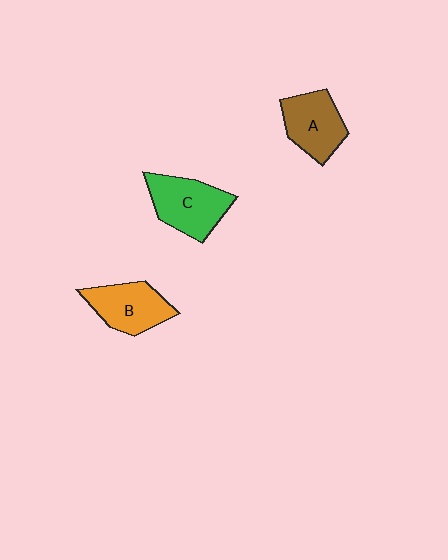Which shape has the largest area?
Shape C (green).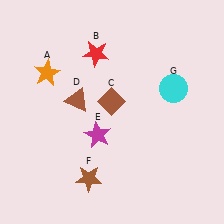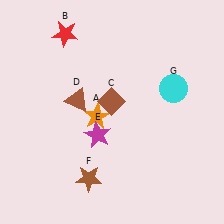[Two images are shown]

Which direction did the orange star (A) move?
The orange star (A) moved right.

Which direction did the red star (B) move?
The red star (B) moved left.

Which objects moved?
The objects that moved are: the orange star (A), the red star (B).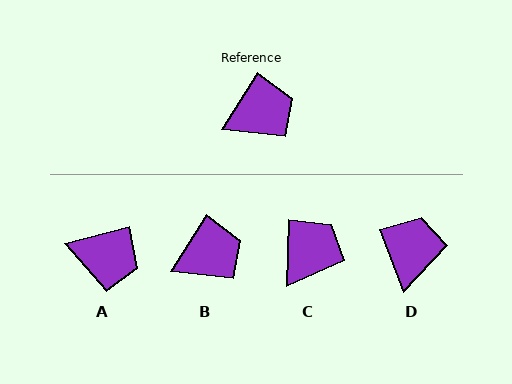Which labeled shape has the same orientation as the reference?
B.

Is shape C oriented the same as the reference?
No, it is off by about 30 degrees.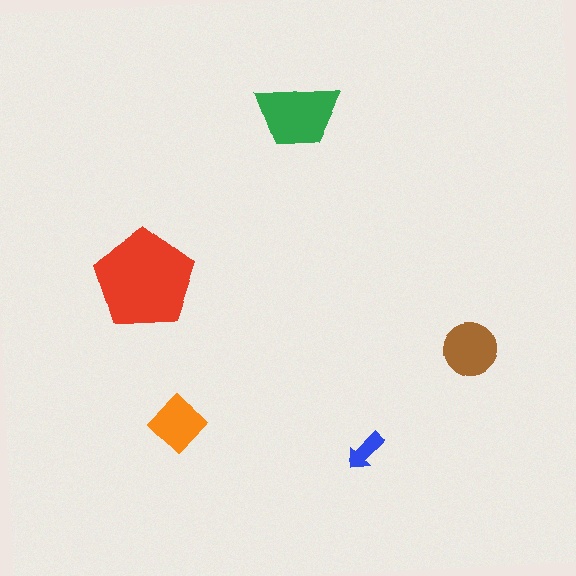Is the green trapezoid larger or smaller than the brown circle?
Larger.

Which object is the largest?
The red pentagon.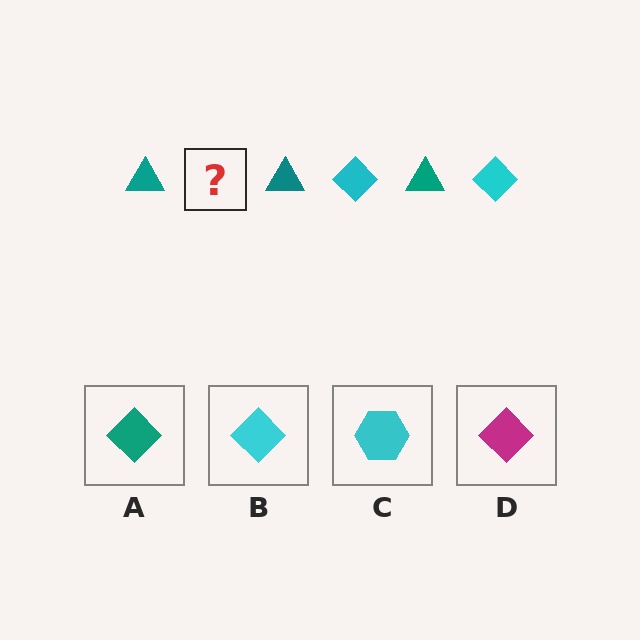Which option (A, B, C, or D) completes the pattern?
B.